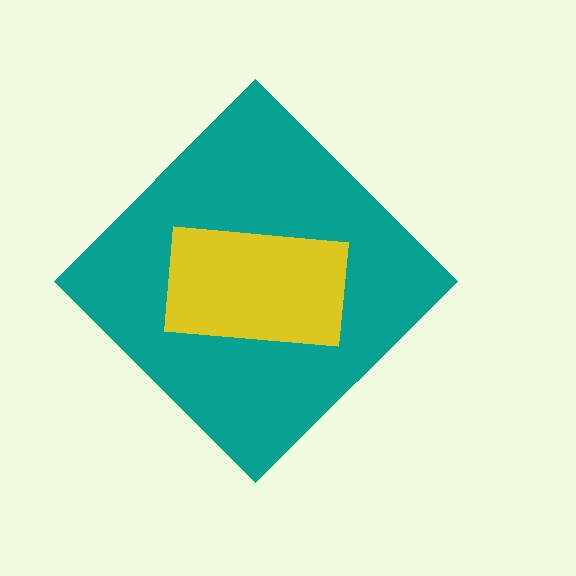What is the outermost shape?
The teal diamond.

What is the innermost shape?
The yellow rectangle.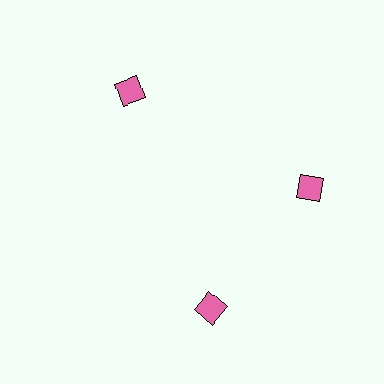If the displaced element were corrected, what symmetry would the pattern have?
It would have 3-fold rotational symmetry — the pattern would map onto itself every 120 degrees.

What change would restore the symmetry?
The symmetry would be restored by rotating it back into even spacing with its neighbors so that all 3 diamonds sit at equal angles and equal distance from the center.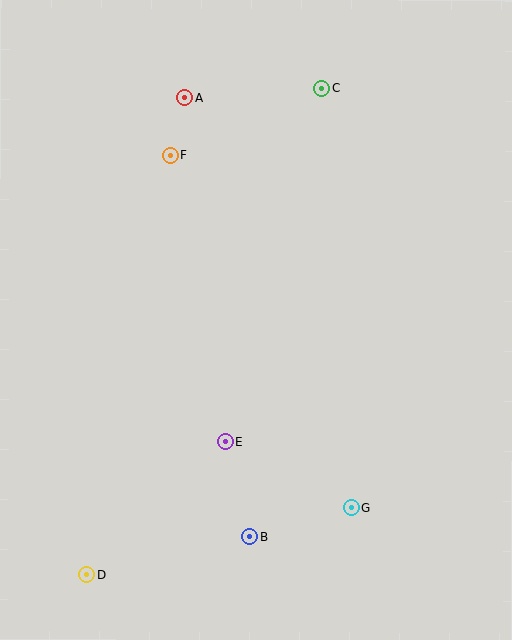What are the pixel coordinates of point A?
Point A is at (184, 98).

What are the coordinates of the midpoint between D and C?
The midpoint between D and C is at (204, 332).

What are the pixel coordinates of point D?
Point D is at (87, 575).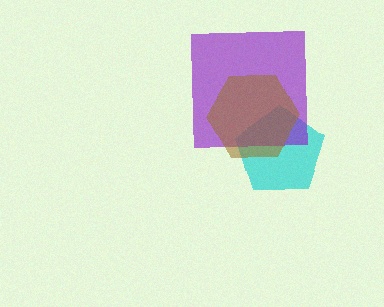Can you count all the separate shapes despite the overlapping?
Yes, there are 3 separate shapes.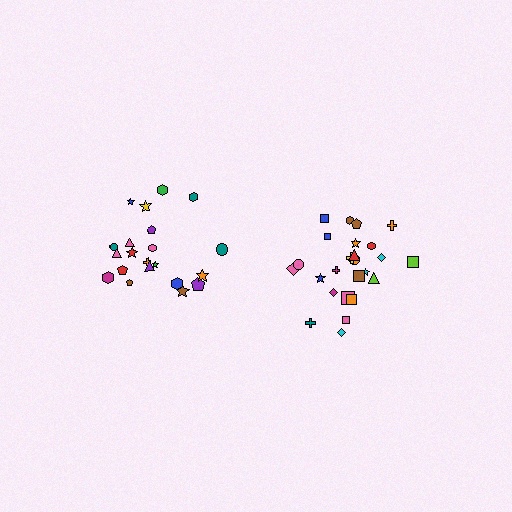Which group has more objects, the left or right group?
The right group.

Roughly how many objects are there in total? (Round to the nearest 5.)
Roughly 45 objects in total.